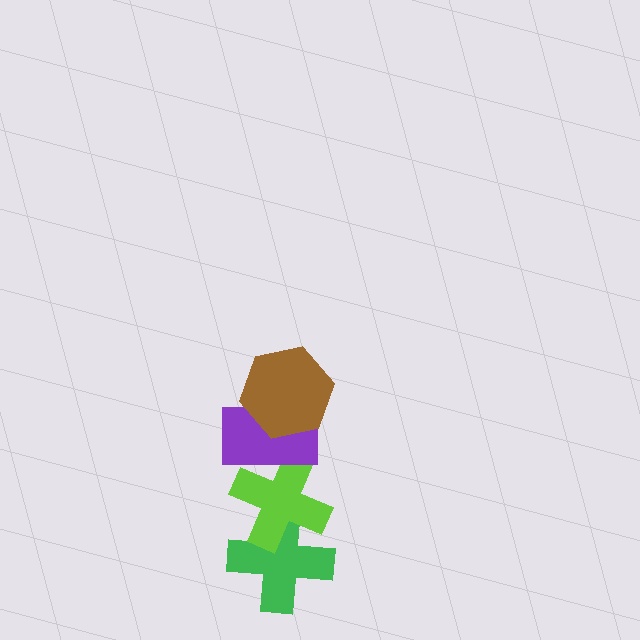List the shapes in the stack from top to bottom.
From top to bottom: the brown hexagon, the purple rectangle, the lime cross, the green cross.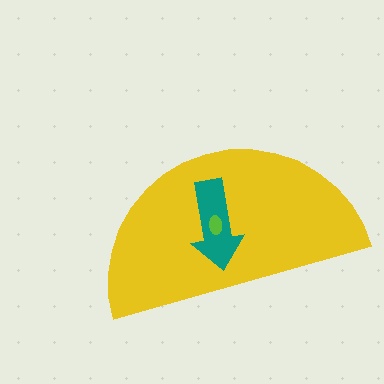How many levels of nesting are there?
3.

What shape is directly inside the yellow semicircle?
The teal arrow.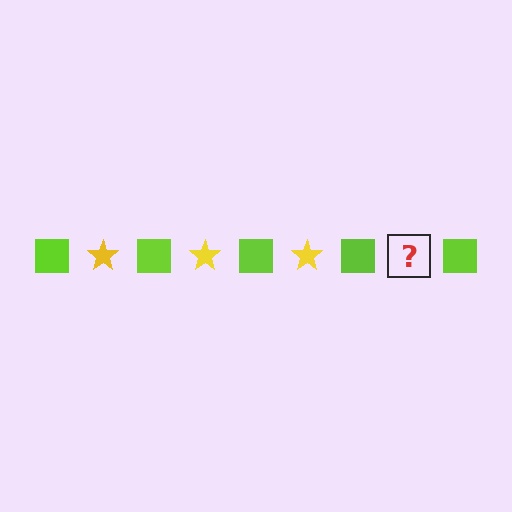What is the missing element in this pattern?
The missing element is a yellow star.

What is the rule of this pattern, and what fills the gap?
The rule is that the pattern alternates between lime square and yellow star. The gap should be filled with a yellow star.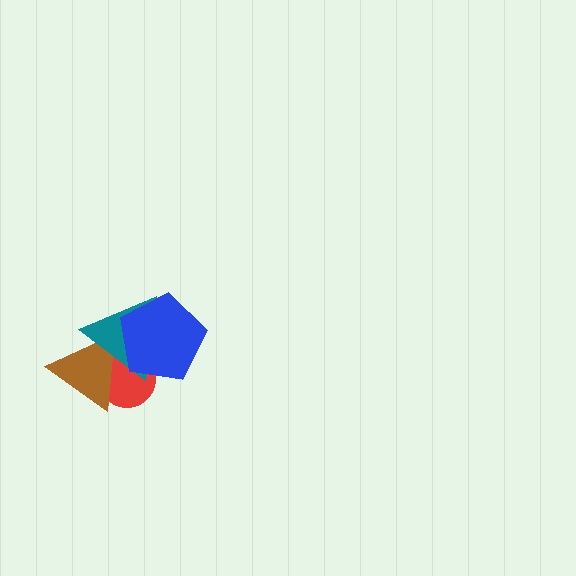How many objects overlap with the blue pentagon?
3 objects overlap with the blue pentagon.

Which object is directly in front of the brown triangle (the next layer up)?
The teal triangle is directly in front of the brown triangle.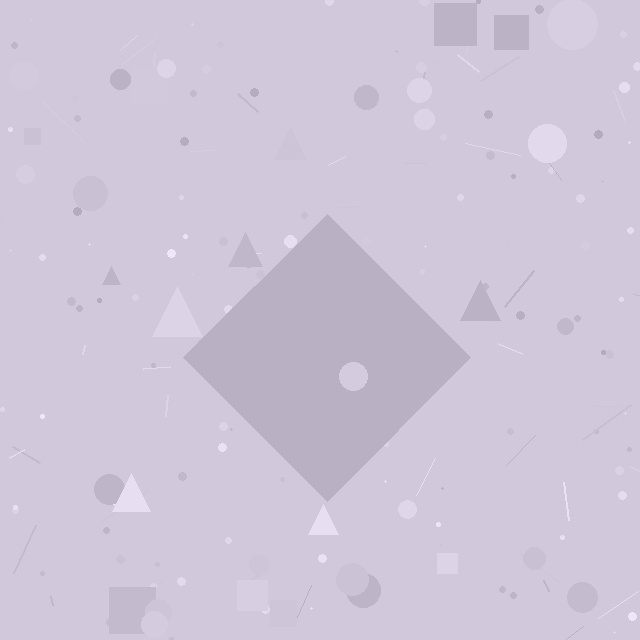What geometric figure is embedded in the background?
A diamond is embedded in the background.